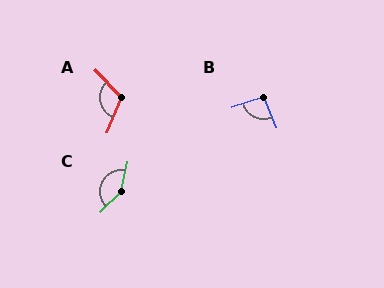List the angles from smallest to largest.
B (94°), A (113°), C (146°).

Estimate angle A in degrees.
Approximately 113 degrees.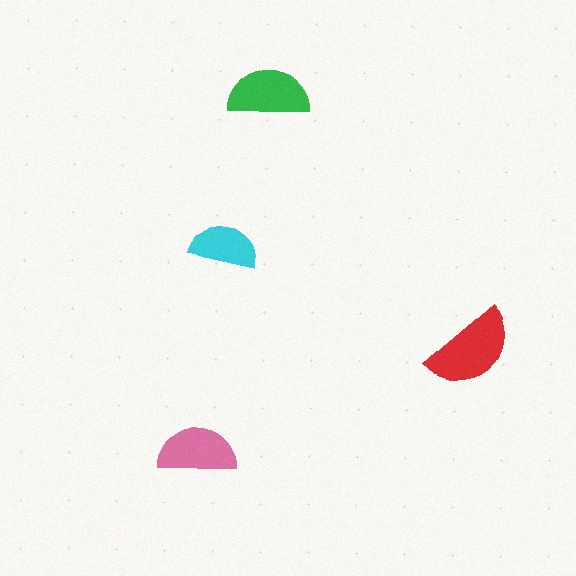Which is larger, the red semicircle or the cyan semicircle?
The red one.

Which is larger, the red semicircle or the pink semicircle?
The red one.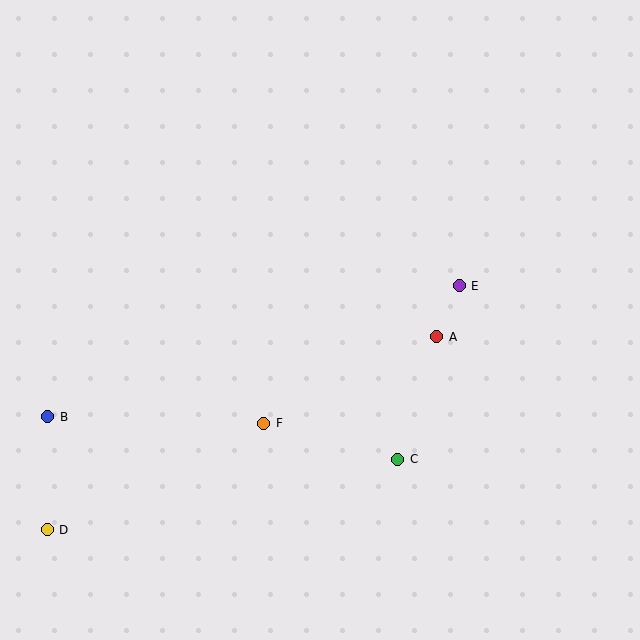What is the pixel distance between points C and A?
The distance between C and A is 129 pixels.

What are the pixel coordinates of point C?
Point C is at (398, 459).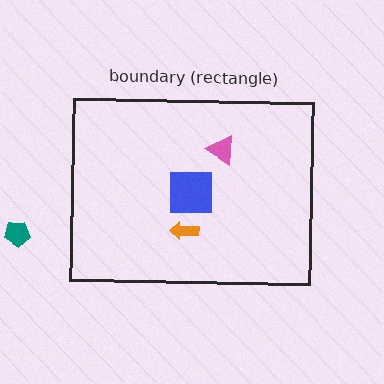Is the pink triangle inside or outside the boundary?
Inside.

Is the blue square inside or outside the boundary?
Inside.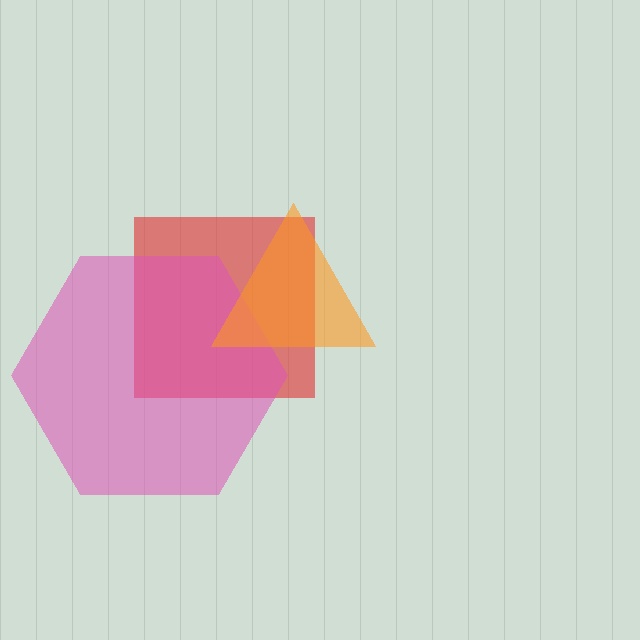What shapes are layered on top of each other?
The layered shapes are: a red square, a pink hexagon, an orange triangle.